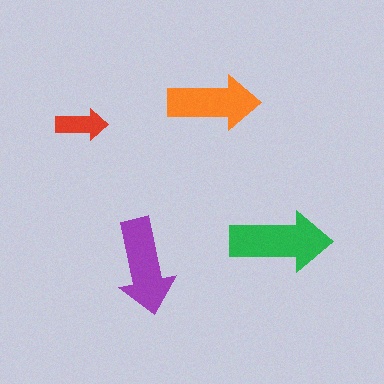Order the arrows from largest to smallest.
the green one, the purple one, the orange one, the red one.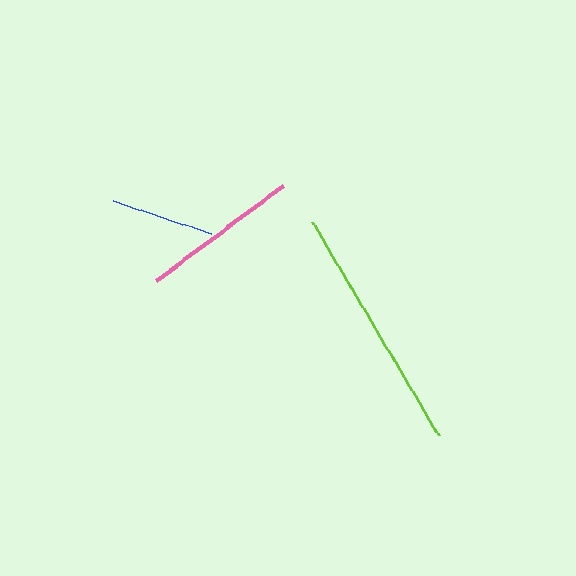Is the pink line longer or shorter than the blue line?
The pink line is longer than the blue line.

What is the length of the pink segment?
The pink segment is approximately 159 pixels long.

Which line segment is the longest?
The lime line is the longest at approximately 248 pixels.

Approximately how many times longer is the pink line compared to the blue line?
The pink line is approximately 1.5 times the length of the blue line.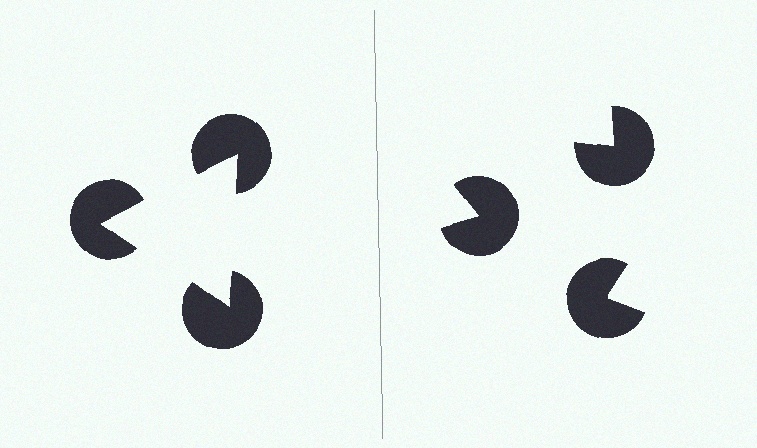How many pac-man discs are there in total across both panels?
6 — 3 on each side.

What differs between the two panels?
The pac-man discs are positioned identically on both sides; only the wedge orientations differ. On the left they align to a triangle; on the right they are misaligned.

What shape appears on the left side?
An illusory triangle.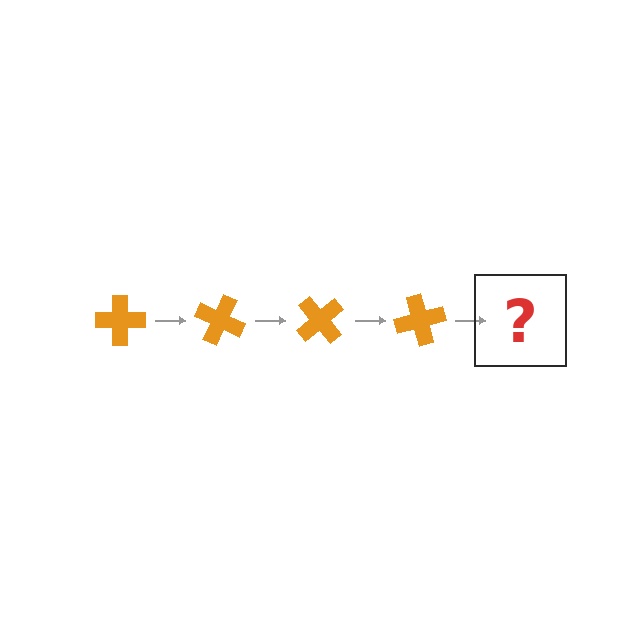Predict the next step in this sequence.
The next step is an orange cross rotated 100 degrees.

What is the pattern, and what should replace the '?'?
The pattern is that the cross rotates 25 degrees each step. The '?' should be an orange cross rotated 100 degrees.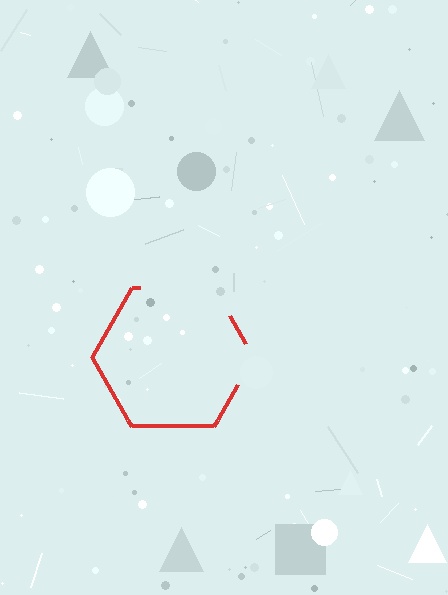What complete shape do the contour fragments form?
The contour fragments form a hexagon.